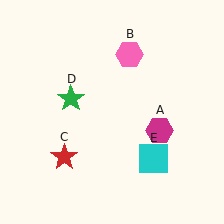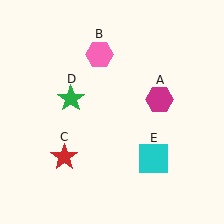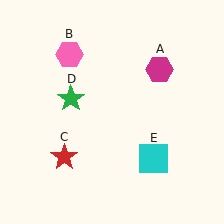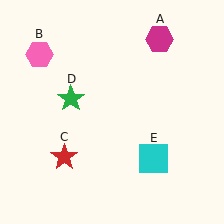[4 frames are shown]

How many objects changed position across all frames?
2 objects changed position: magenta hexagon (object A), pink hexagon (object B).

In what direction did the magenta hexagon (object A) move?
The magenta hexagon (object A) moved up.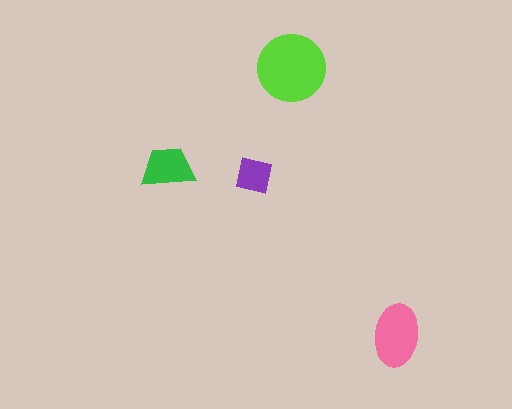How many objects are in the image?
There are 4 objects in the image.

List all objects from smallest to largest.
The purple square, the green trapezoid, the pink ellipse, the lime circle.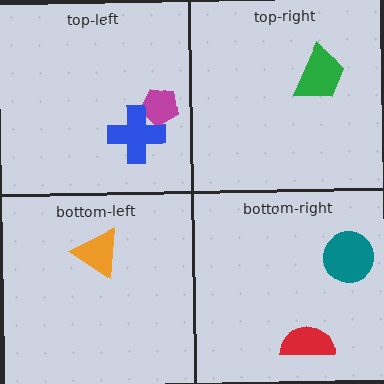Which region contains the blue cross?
The top-left region.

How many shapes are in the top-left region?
2.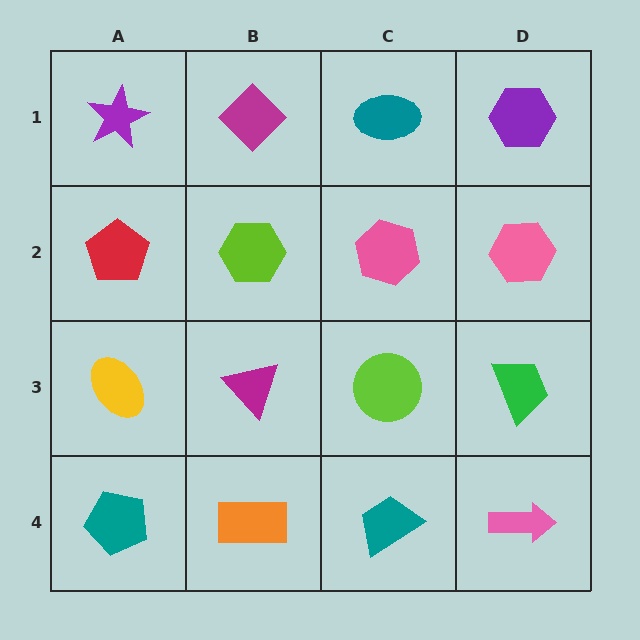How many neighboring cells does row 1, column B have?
3.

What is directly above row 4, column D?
A green trapezoid.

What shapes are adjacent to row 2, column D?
A purple hexagon (row 1, column D), a green trapezoid (row 3, column D), a pink hexagon (row 2, column C).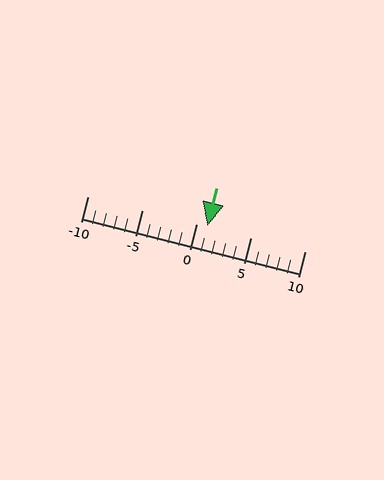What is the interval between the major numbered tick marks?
The major tick marks are spaced 5 units apart.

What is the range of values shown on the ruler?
The ruler shows values from -10 to 10.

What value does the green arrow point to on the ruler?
The green arrow points to approximately 1.